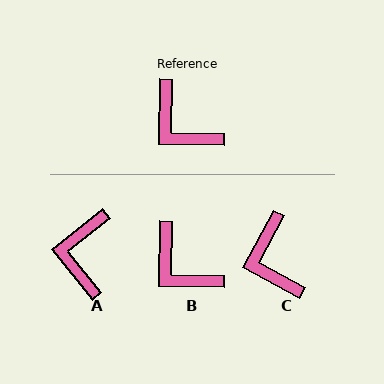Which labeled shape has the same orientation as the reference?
B.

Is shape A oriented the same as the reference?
No, it is off by about 50 degrees.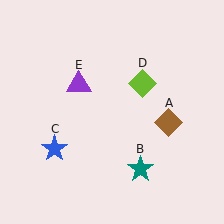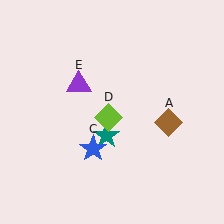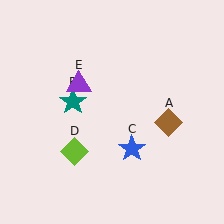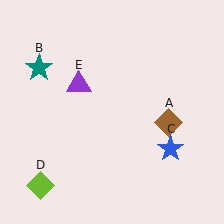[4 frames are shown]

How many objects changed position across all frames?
3 objects changed position: teal star (object B), blue star (object C), lime diamond (object D).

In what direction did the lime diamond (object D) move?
The lime diamond (object D) moved down and to the left.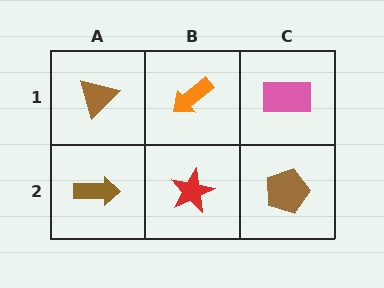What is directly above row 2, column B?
An orange arrow.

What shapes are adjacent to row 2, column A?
A brown triangle (row 1, column A), a red star (row 2, column B).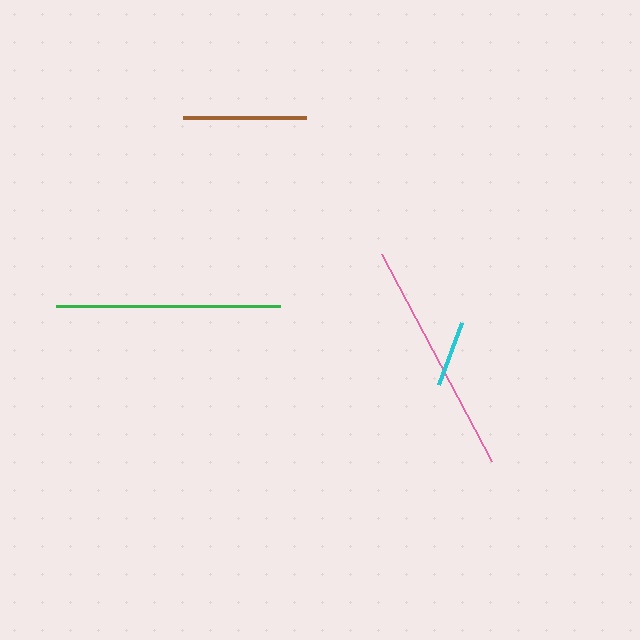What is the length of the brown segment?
The brown segment is approximately 123 pixels long.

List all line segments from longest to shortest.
From longest to shortest: pink, green, brown, cyan.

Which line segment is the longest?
The pink line is the longest at approximately 234 pixels.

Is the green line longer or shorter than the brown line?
The green line is longer than the brown line.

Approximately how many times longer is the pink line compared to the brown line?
The pink line is approximately 1.9 times the length of the brown line.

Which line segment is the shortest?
The cyan line is the shortest at approximately 66 pixels.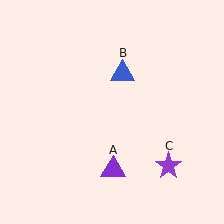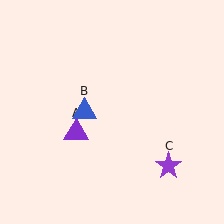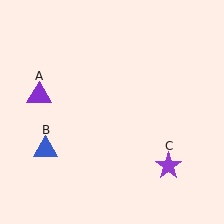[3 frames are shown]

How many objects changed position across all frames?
2 objects changed position: purple triangle (object A), blue triangle (object B).